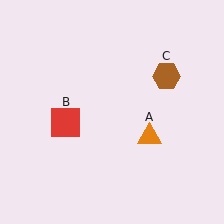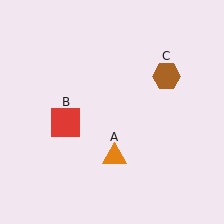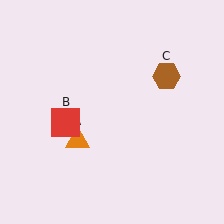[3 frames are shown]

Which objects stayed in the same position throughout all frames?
Red square (object B) and brown hexagon (object C) remained stationary.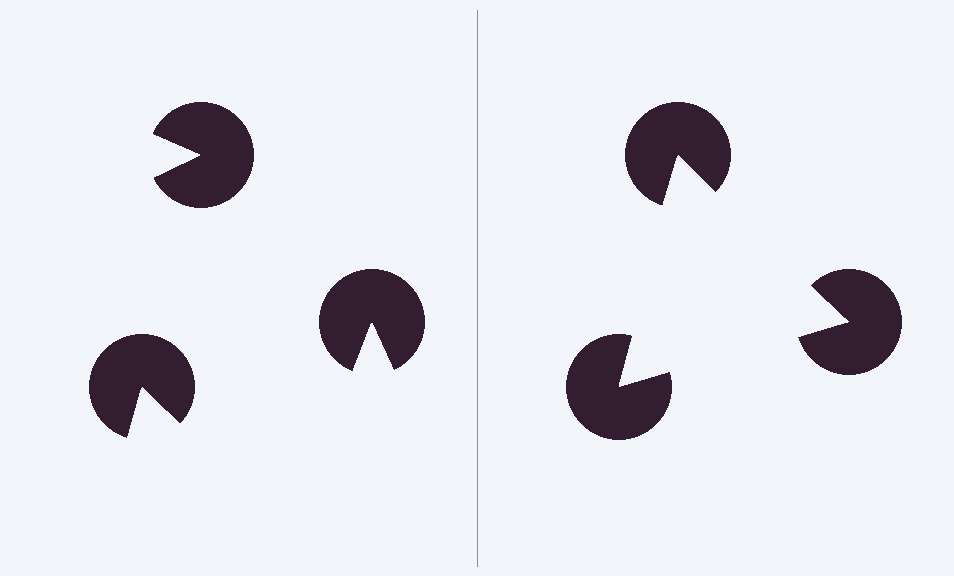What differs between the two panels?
The pac-man discs are positioned identically on both sides; only the wedge orientations differ. On the right they align to a triangle; on the left they are misaligned.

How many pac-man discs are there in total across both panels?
6 — 3 on each side.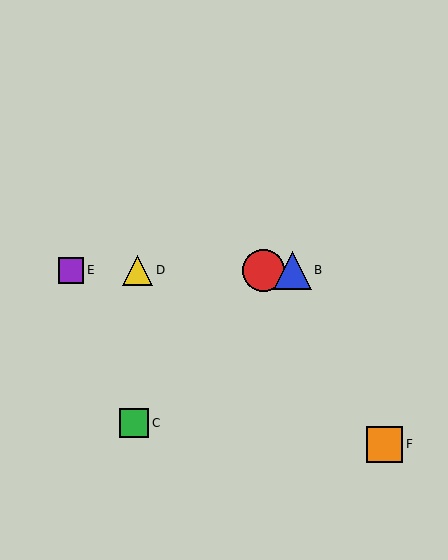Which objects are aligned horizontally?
Objects A, B, D, E are aligned horizontally.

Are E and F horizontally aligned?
No, E is at y≈270 and F is at y≈444.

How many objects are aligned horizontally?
4 objects (A, B, D, E) are aligned horizontally.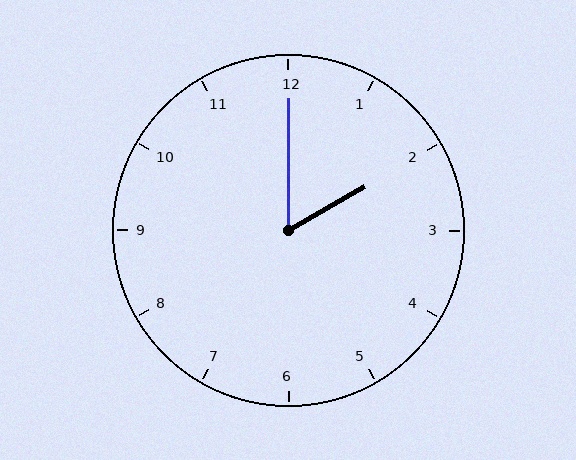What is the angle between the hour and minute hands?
Approximately 60 degrees.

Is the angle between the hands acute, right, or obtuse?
It is acute.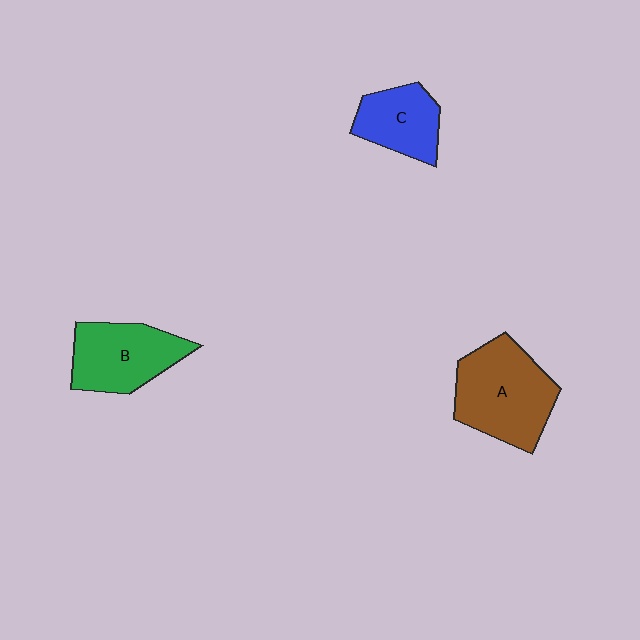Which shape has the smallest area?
Shape C (blue).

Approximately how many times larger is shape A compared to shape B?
Approximately 1.2 times.